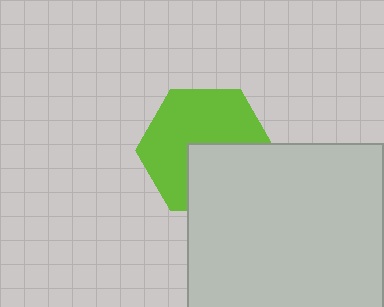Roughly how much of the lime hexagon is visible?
About half of it is visible (roughly 62%).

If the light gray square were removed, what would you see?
You would see the complete lime hexagon.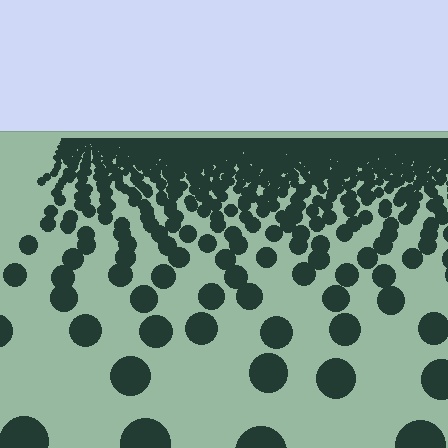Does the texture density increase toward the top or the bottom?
Density increases toward the top.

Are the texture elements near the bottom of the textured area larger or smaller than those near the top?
Larger. Near the bottom, elements are closer to the viewer and appear at a bigger on-screen size.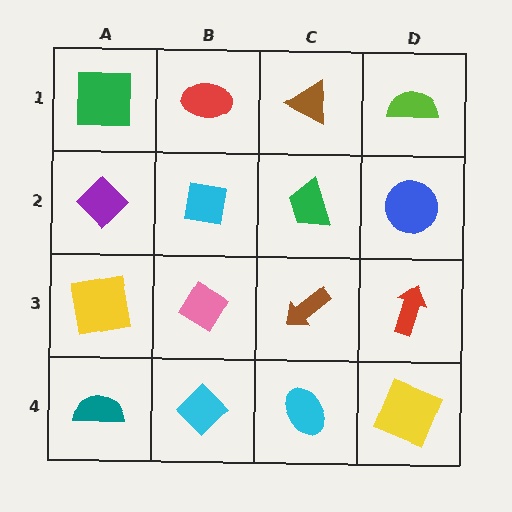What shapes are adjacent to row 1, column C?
A green trapezoid (row 2, column C), a red ellipse (row 1, column B), a lime semicircle (row 1, column D).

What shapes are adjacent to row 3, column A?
A purple diamond (row 2, column A), a teal semicircle (row 4, column A), a pink diamond (row 3, column B).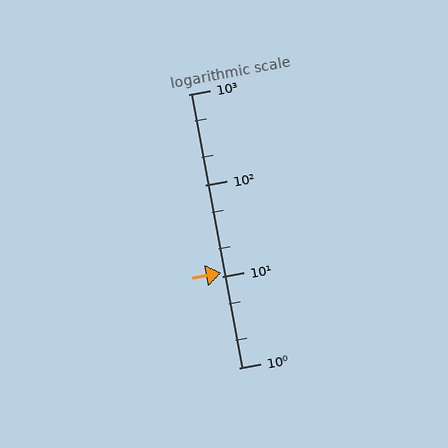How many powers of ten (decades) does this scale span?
The scale spans 3 decades, from 1 to 1000.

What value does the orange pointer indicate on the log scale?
The pointer indicates approximately 11.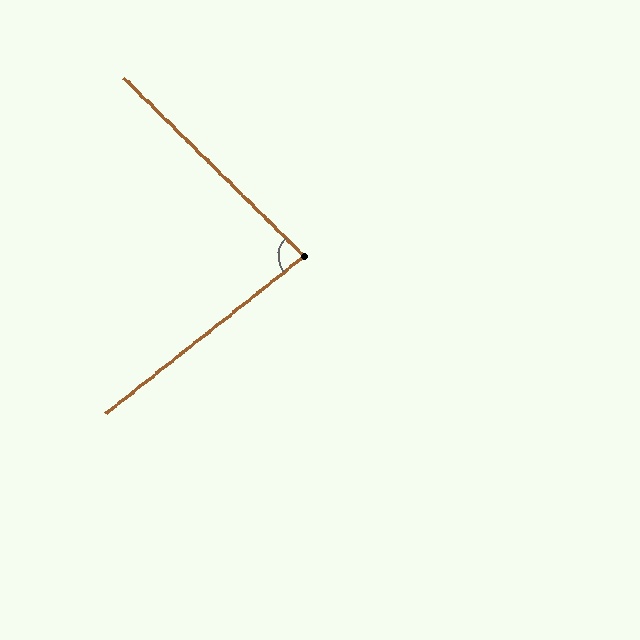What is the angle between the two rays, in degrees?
Approximately 83 degrees.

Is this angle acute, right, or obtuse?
It is acute.